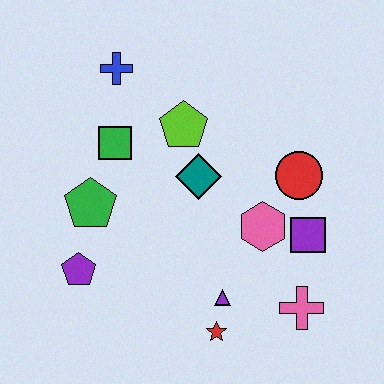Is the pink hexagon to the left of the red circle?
Yes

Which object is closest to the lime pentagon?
The teal diamond is closest to the lime pentagon.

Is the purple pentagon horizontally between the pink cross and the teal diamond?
No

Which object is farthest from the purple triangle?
The blue cross is farthest from the purple triangle.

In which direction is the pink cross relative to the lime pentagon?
The pink cross is below the lime pentagon.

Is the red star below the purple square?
Yes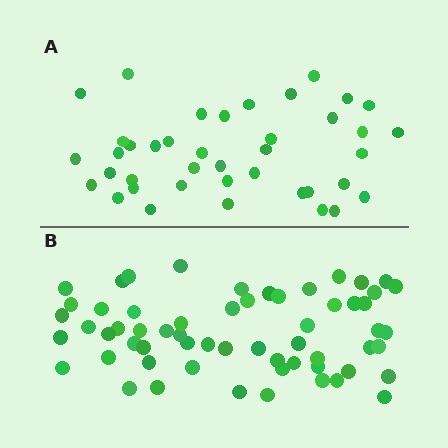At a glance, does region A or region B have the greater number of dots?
Region B (the bottom region) has more dots.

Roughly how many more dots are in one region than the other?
Region B has approximately 20 more dots than region A.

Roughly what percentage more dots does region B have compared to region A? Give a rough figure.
About 50% more.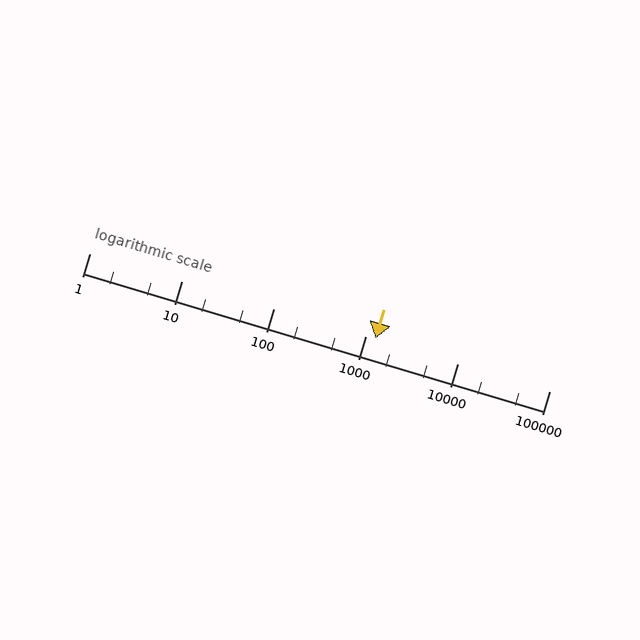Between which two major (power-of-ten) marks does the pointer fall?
The pointer is between 1000 and 10000.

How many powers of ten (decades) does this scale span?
The scale spans 5 decades, from 1 to 100000.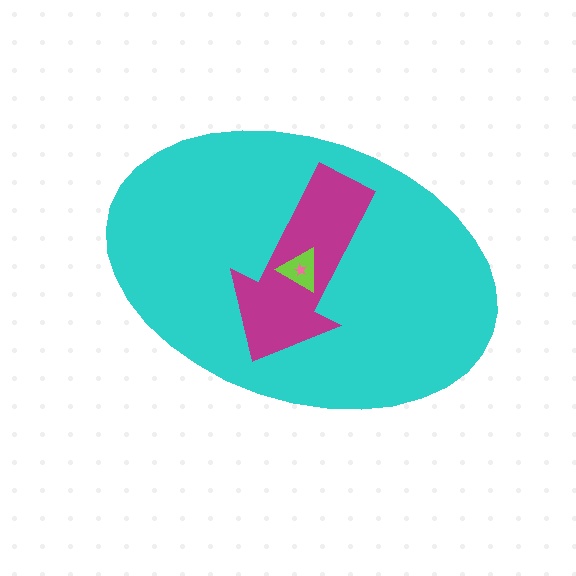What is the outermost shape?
The cyan ellipse.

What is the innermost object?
The pink star.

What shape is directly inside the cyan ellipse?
The magenta arrow.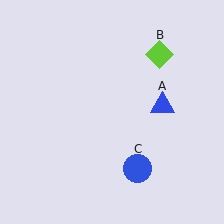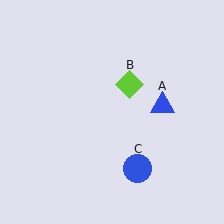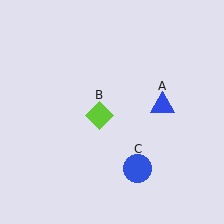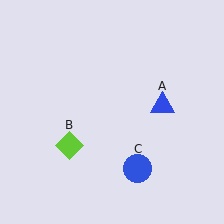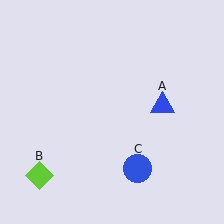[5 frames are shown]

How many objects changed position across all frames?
1 object changed position: lime diamond (object B).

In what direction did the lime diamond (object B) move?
The lime diamond (object B) moved down and to the left.